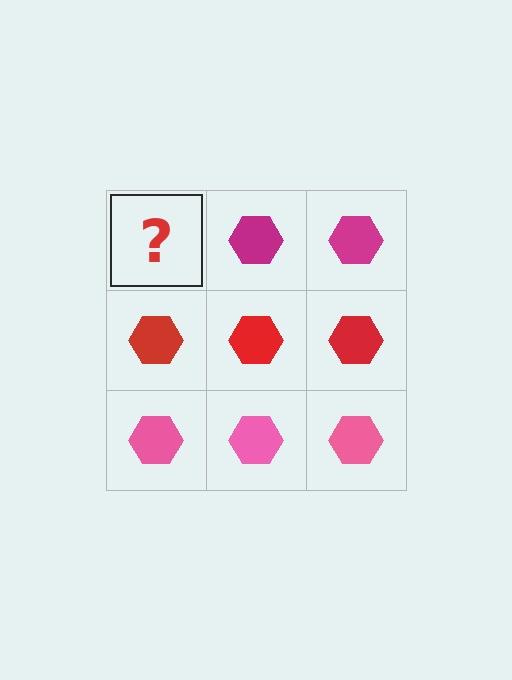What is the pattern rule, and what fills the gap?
The rule is that each row has a consistent color. The gap should be filled with a magenta hexagon.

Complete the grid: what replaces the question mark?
The question mark should be replaced with a magenta hexagon.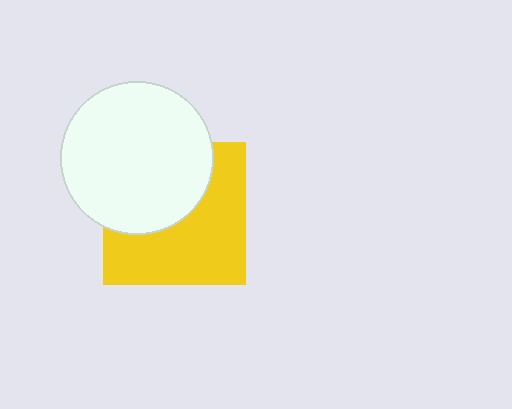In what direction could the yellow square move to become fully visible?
The yellow square could move down. That would shift it out from behind the white circle entirely.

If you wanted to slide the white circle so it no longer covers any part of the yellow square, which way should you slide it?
Slide it up — that is the most direct way to separate the two shapes.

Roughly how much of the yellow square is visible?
About half of it is visible (roughly 56%).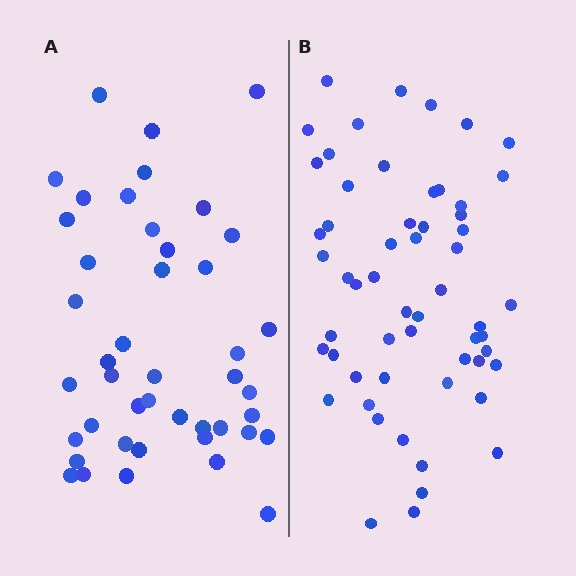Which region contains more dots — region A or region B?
Region B (the right region) has more dots.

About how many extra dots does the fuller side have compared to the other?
Region B has approximately 15 more dots than region A.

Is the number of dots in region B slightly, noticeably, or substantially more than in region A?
Region B has noticeably more, but not dramatically so. The ratio is roughly 1.3 to 1.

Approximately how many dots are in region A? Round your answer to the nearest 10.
About 40 dots. (The exact count is 44, which rounds to 40.)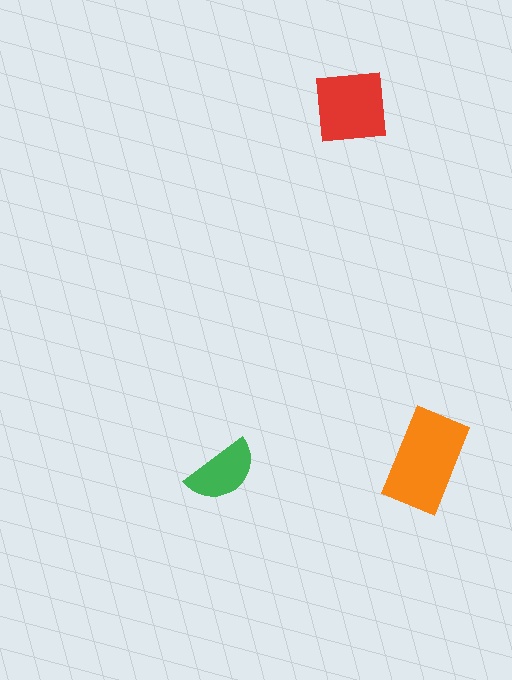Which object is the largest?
The orange rectangle.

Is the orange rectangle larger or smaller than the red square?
Larger.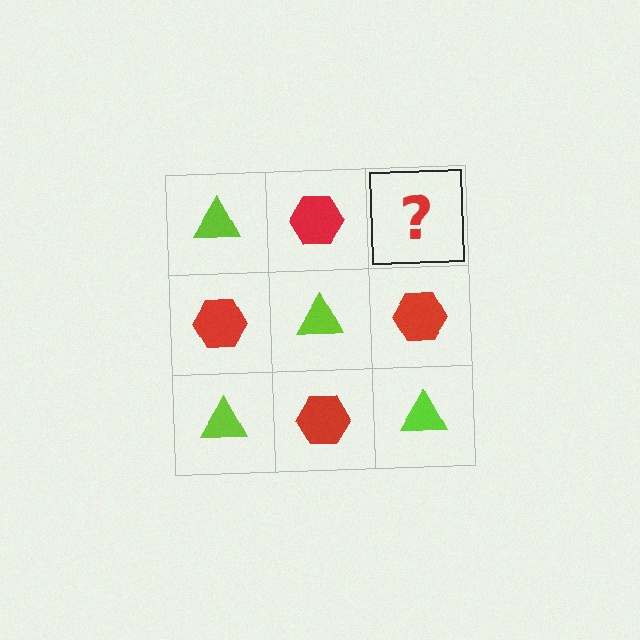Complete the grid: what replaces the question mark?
The question mark should be replaced with a lime triangle.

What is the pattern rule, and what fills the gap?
The rule is that it alternates lime triangle and red hexagon in a checkerboard pattern. The gap should be filled with a lime triangle.